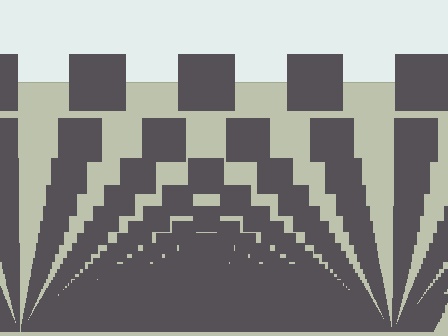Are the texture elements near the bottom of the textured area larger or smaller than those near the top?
Smaller. The gradient is inverted — elements near the bottom are smaller and denser.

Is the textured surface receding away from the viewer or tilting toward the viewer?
The surface appears to tilt toward the viewer. Texture elements get larger and sparser toward the top.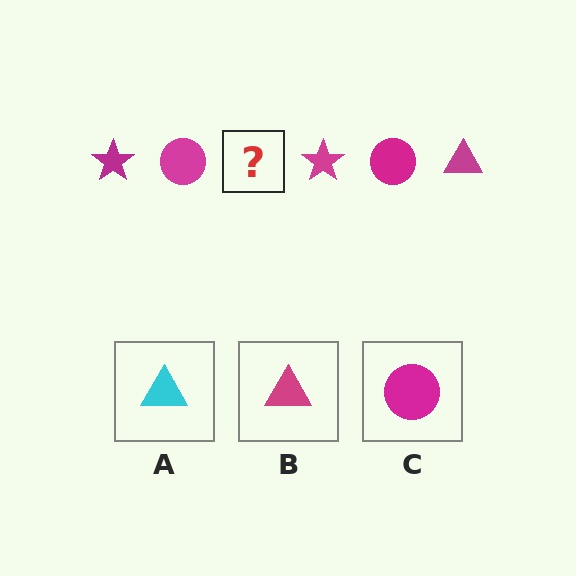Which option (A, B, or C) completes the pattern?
B.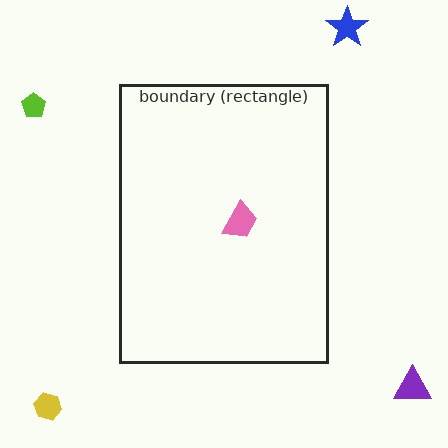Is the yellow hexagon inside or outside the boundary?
Outside.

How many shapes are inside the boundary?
1 inside, 4 outside.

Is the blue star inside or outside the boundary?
Outside.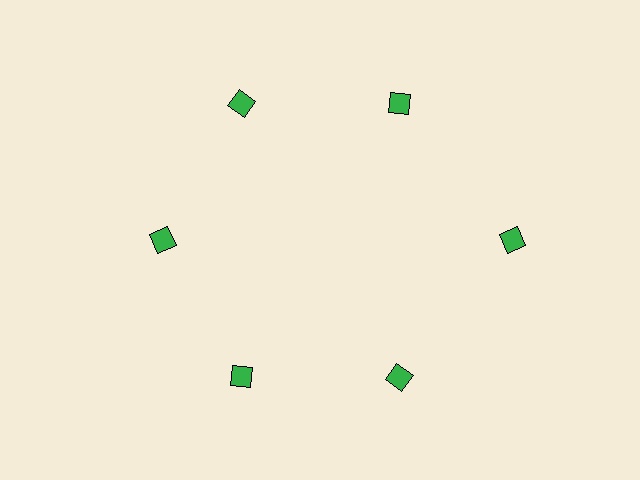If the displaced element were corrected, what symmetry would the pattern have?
It would have 6-fold rotational symmetry — the pattern would map onto itself every 60 degrees.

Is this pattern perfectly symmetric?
No. The 6 green diamonds are arranged in a ring, but one element near the 3 o'clock position is pushed outward from the center, breaking the 6-fold rotational symmetry.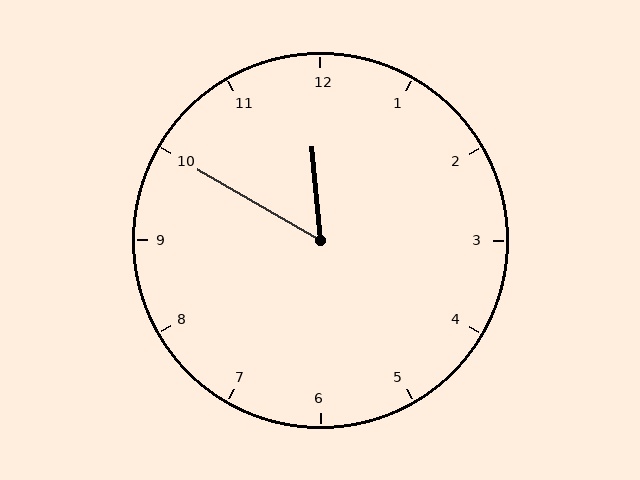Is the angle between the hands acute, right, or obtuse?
It is acute.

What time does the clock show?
11:50.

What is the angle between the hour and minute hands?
Approximately 55 degrees.